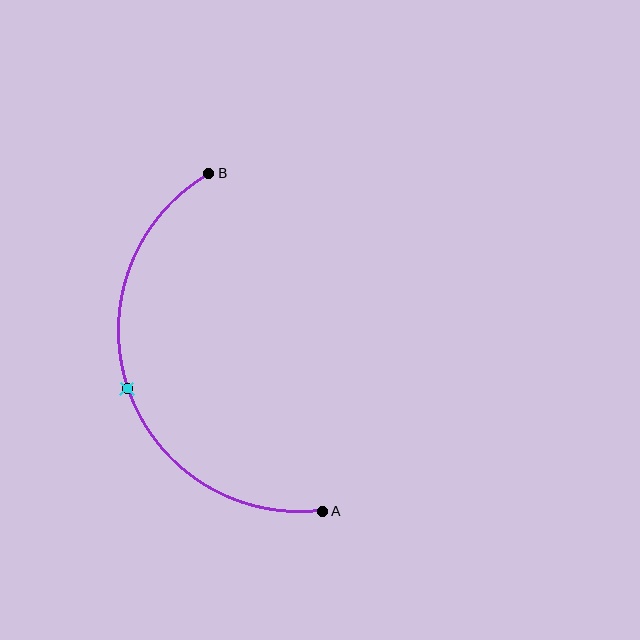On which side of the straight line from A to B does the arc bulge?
The arc bulges to the left of the straight line connecting A and B.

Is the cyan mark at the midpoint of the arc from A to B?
Yes. The cyan mark lies on the arc at equal arc-length from both A and B — it is the arc midpoint.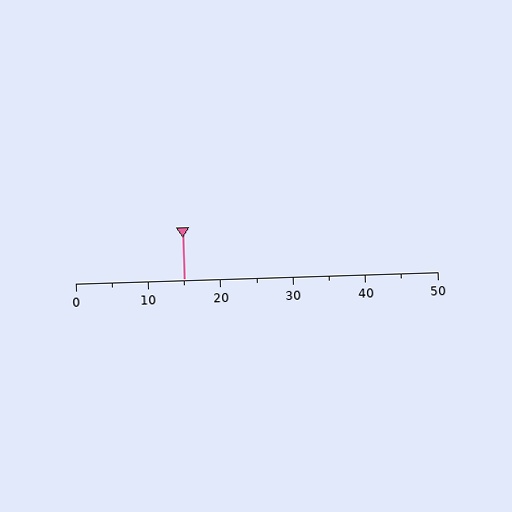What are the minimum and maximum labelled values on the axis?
The axis runs from 0 to 50.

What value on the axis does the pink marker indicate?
The marker indicates approximately 15.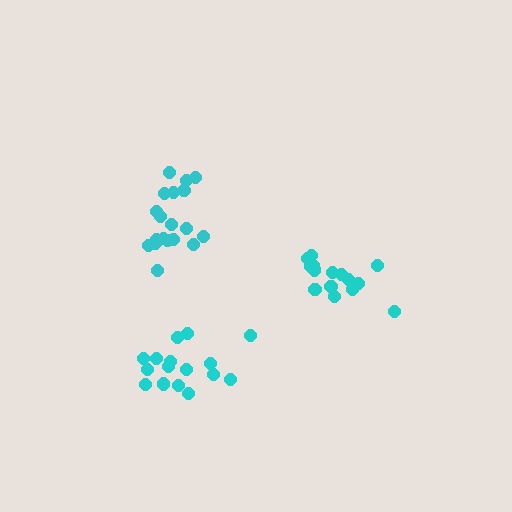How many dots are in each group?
Group 1: 16 dots, Group 2: 19 dots, Group 3: 15 dots (50 total).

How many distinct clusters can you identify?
There are 3 distinct clusters.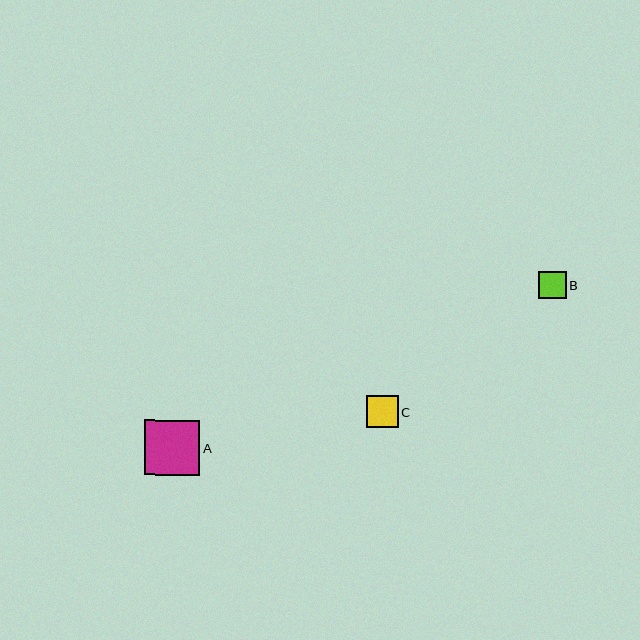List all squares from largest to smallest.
From largest to smallest: A, C, B.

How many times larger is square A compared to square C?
Square A is approximately 1.8 times the size of square C.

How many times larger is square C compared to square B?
Square C is approximately 1.2 times the size of square B.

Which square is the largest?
Square A is the largest with a size of approximately 56 pixels.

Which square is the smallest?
Square B is the smallest with a size of approximately 28 pixels.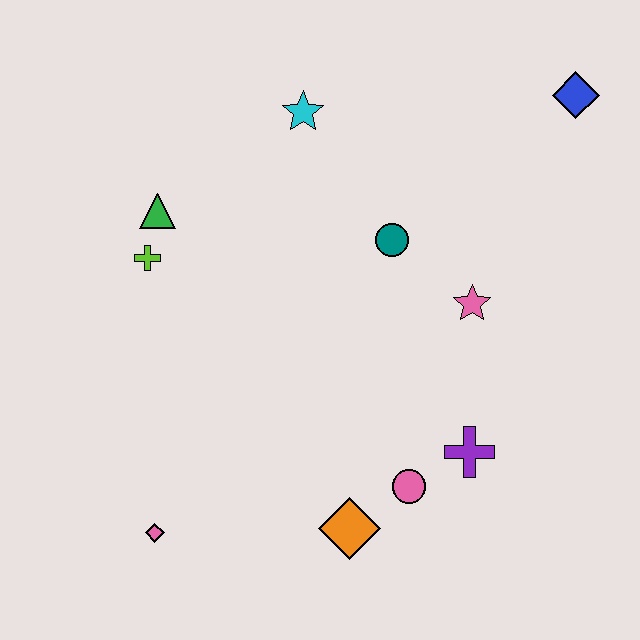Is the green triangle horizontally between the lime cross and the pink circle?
Yes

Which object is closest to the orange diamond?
The pink circle is closest to the orange diamond.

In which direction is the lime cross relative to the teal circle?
The lime cross is to the left of the teal circle.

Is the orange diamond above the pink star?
No